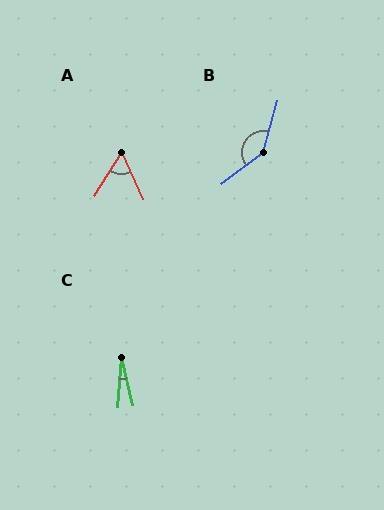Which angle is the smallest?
C, at approximately 17 degrees.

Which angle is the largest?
B, at approximately 143 degrees.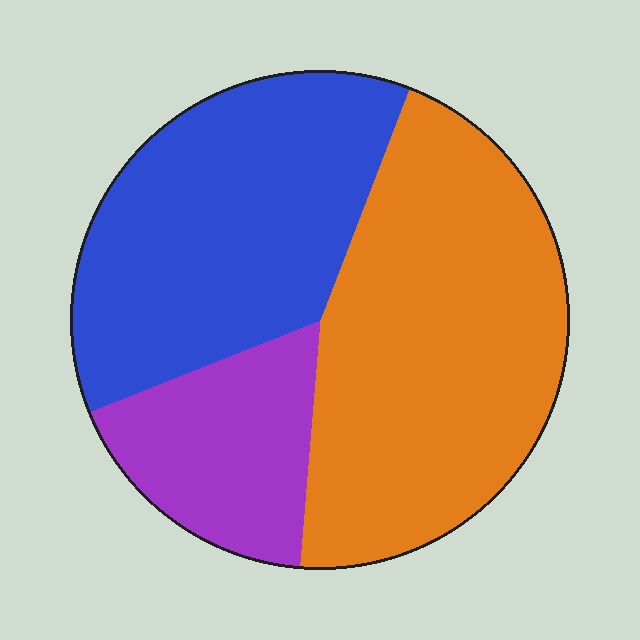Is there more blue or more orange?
Orange.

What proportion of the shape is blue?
Blue takes up about three eighths (3/8) of the shape.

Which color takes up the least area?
Purple, at roughly 20%.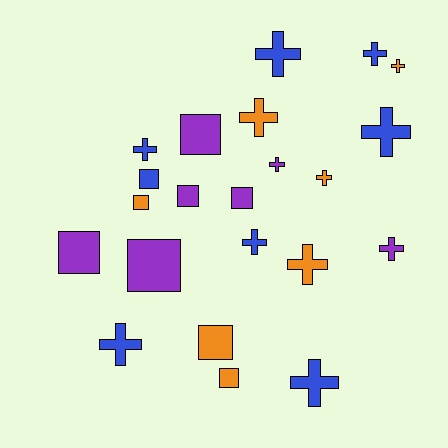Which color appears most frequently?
Blue, with 8 objects.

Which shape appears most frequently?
Cross, with 13 objects.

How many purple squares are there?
There are 5 purple squares.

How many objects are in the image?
There are 22 objects.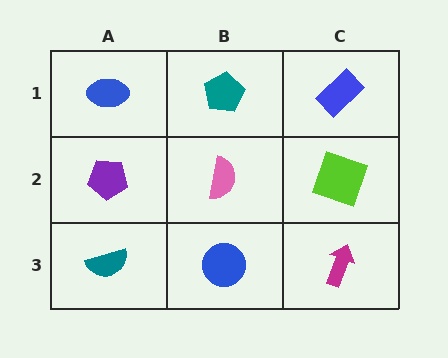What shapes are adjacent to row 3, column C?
A lime square (row 2, column C), a blue circle (row 3, column B).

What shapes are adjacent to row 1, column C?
A lime square (row 2, column C), a teal pentagon (row 1, column B).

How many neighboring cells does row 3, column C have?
2.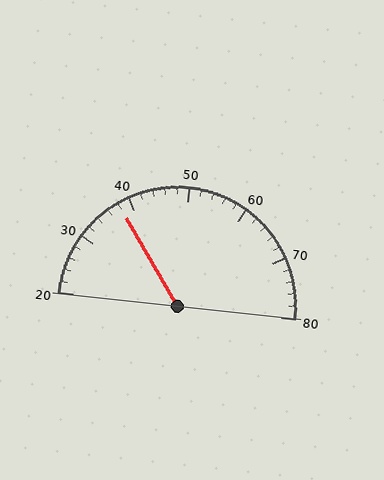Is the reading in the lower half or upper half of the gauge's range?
The reading is in the lower half of the range (20 to 80).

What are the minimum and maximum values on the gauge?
The gauge ranges from 20 to 80.